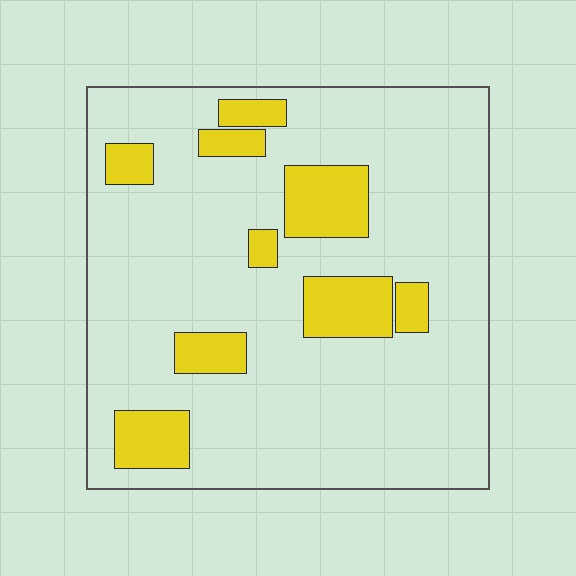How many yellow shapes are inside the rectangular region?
9.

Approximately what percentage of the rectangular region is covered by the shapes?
Approximately 15%.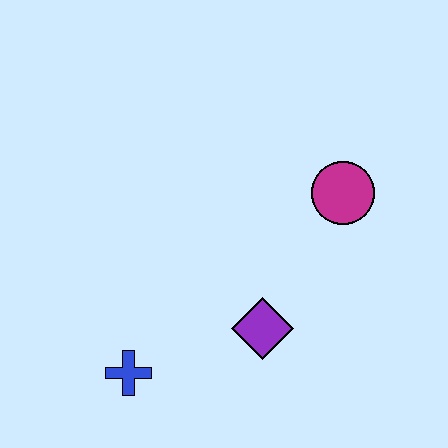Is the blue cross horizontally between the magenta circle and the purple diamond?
No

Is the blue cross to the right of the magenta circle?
No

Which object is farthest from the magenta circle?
The blue cross is farthest from the magenta circle.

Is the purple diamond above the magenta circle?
No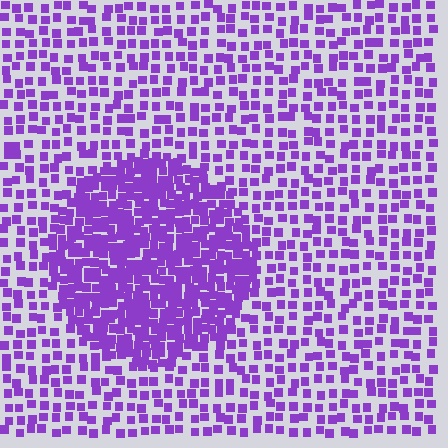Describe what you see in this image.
The image contains small purple elements arranged at two different densities. A circle-shaped region is visible where the elements are more densely packed than the surrounding area.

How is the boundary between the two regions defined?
The boundary is defined by a change in element density (approximately 2.2x ratio). All elements are the same color, size, and shape.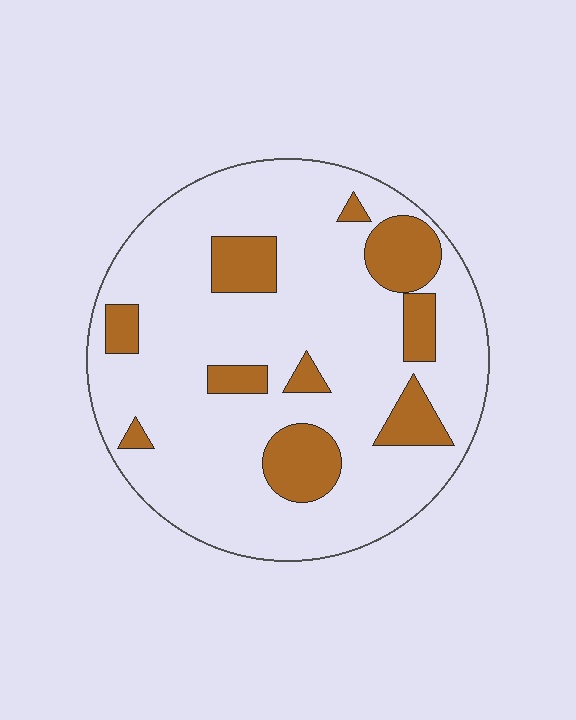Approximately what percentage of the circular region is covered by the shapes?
Approximately 20%.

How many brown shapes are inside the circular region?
10.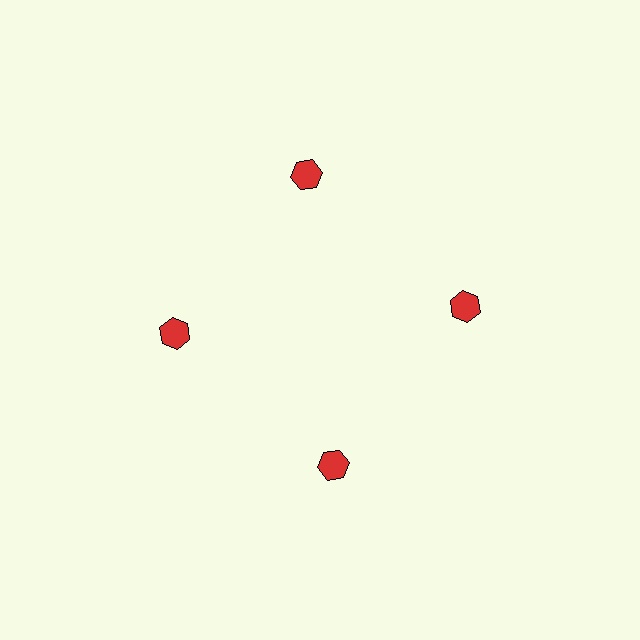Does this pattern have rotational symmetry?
Yes, this pattern has 4-fold rotational symmetry. It looks the same after rotating 90 degrees around the center.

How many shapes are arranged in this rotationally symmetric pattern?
There are 4 shapes, arranged in 4 groups of 1.